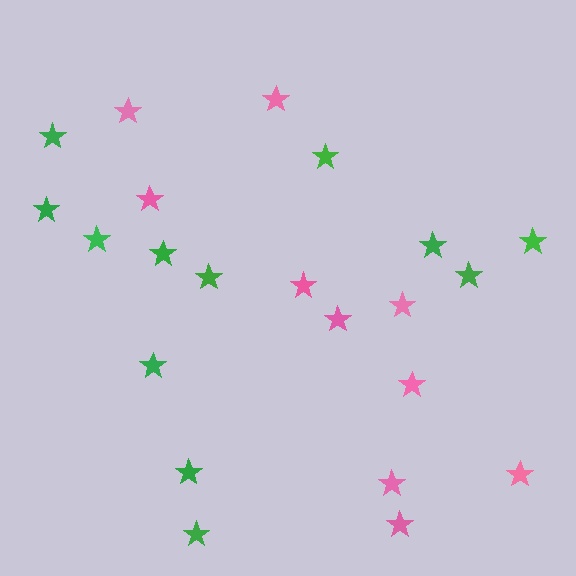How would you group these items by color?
There are 2 groups: one group of pink stars (10) and one group of green stars (12).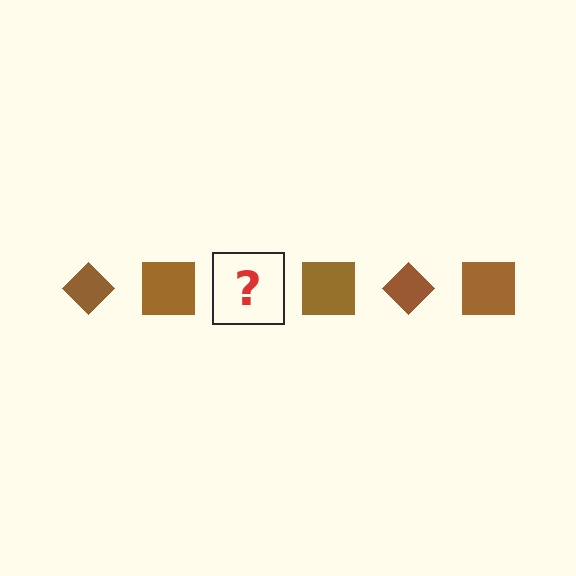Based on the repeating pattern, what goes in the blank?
The blank should be a brown diamond.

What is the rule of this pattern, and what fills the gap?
The rule is that the pattern cycles through diamond, square shapes in brown. The gap should be filled with a brown diamond.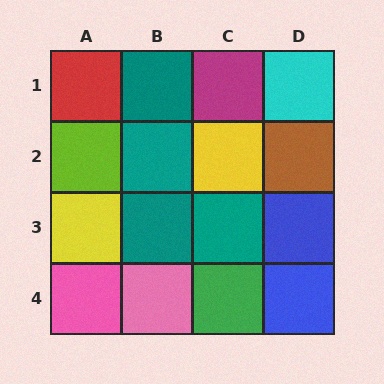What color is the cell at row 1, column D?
Cyan.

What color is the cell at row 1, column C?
Magenta.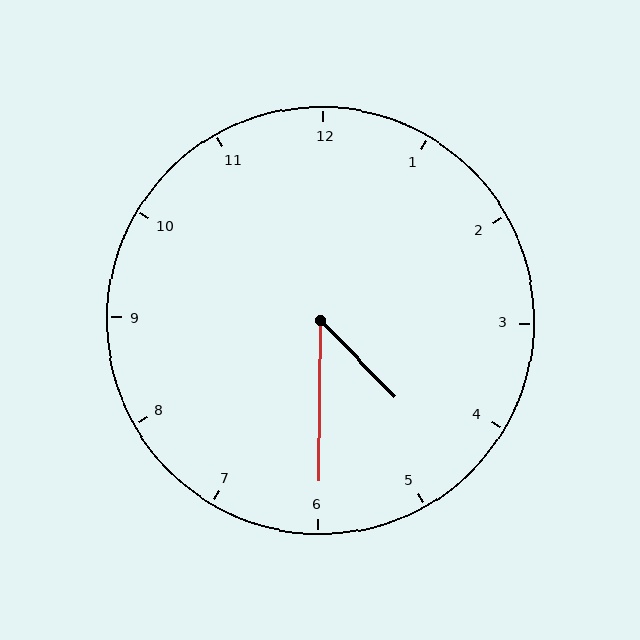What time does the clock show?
4:30.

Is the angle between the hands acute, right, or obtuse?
It is acute.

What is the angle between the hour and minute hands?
Approximately 45 degrees.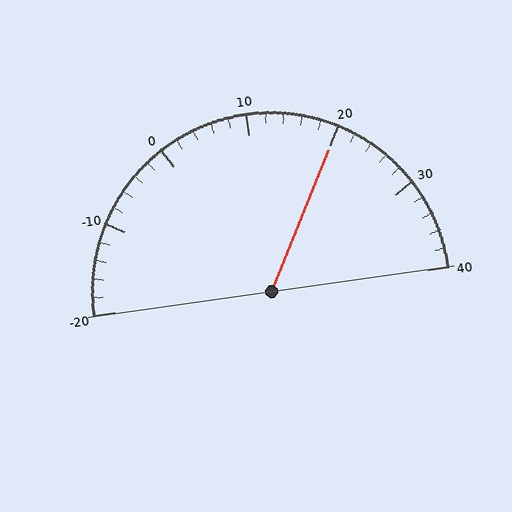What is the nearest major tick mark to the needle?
The nearest major tick mark is 20.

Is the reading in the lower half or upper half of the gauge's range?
The reading is in the upper half of the range (-20 to 40).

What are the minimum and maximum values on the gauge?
The gauge ranges from -20 to 40.